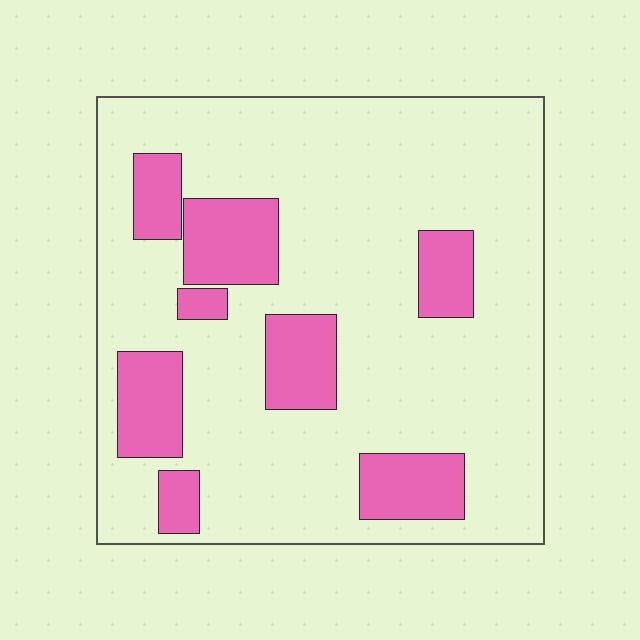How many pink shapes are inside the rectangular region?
8.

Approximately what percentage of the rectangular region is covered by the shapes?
Approximately 20%.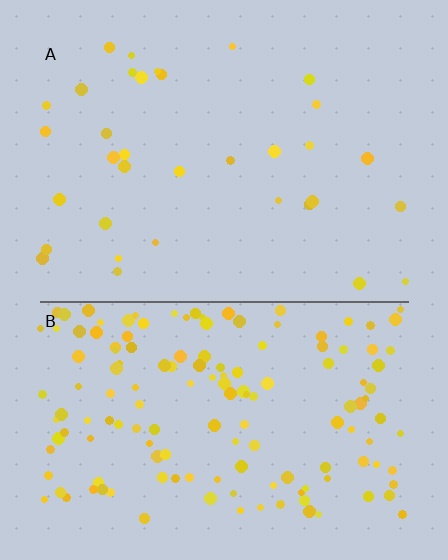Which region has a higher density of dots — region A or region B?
B (the bottom).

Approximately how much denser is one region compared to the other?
Approximately 4.3× — region B over region A.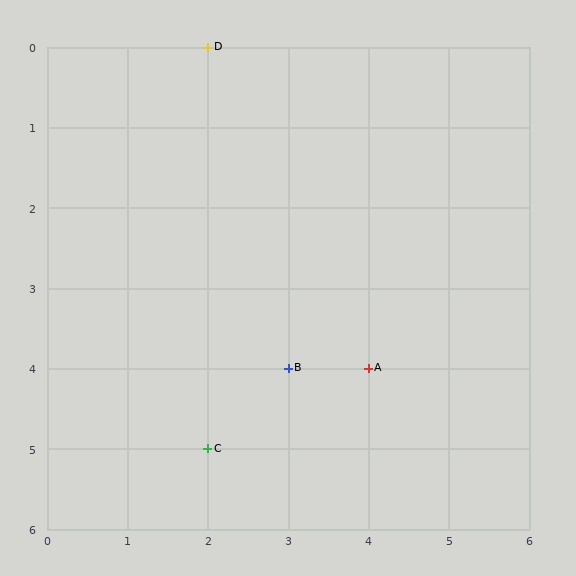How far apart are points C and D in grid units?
Points C and D are 5 rows apart.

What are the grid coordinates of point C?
Point C is at grid coordinates (2, 5).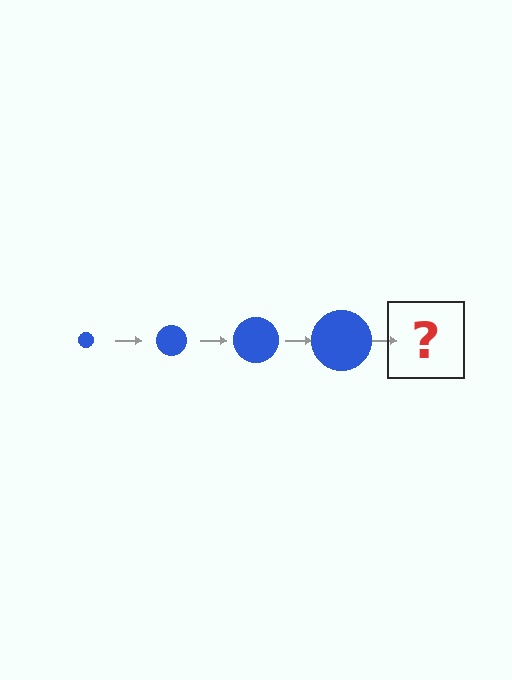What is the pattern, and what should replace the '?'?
The pattern is that the circle gets progressively larger each step. The '?' should be a blue circle, larger than the previous one.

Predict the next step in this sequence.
The next step is a blue circle, larger than the previous one.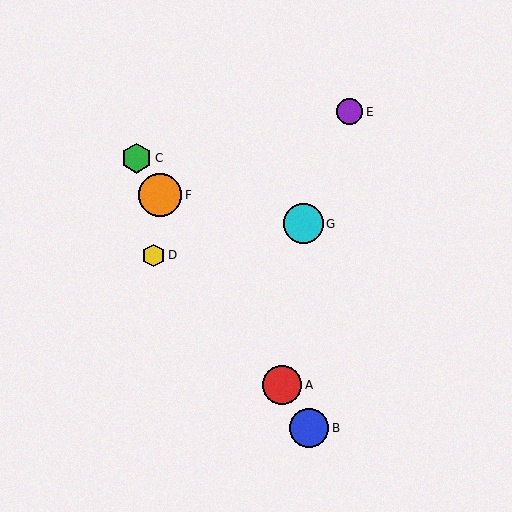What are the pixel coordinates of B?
Object B is at (309, 428).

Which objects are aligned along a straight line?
Objects A, B, C, F are aligned along a straight line.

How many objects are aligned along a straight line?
4 objects (A, B, C, F) are aligned along a straight line.